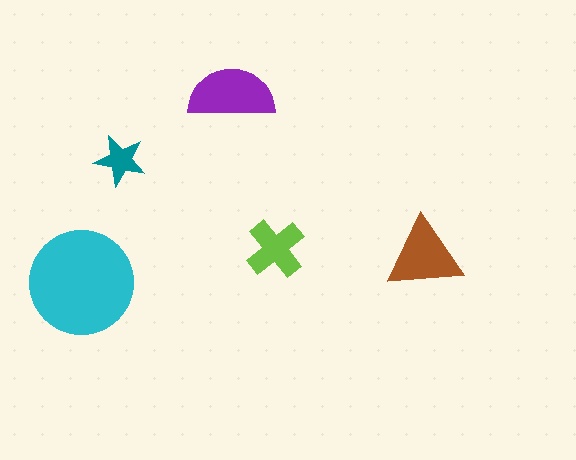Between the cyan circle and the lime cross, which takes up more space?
The cyan circle.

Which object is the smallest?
The teal star.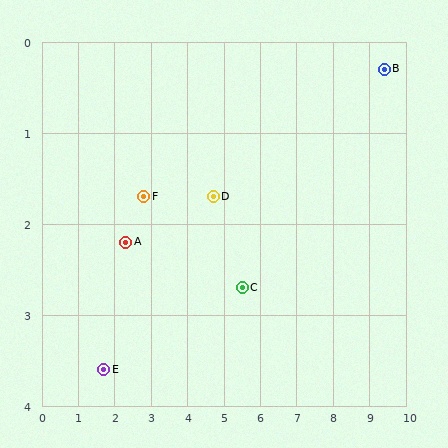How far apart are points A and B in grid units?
Points A and B are about 7.3 grid units apart.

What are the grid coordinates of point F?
Point F is at approximately (2.8, 1.7).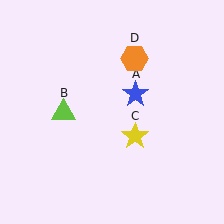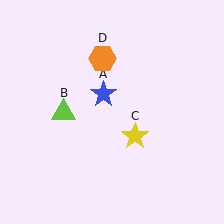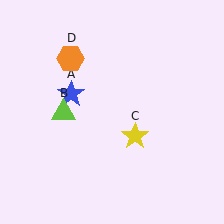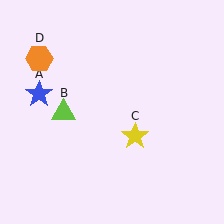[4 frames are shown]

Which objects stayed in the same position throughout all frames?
Lime triangle (object B) and yellow star (object C) remained stationary.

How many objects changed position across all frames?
2 objects changed position: blue star (object A), orange hexagon (object D).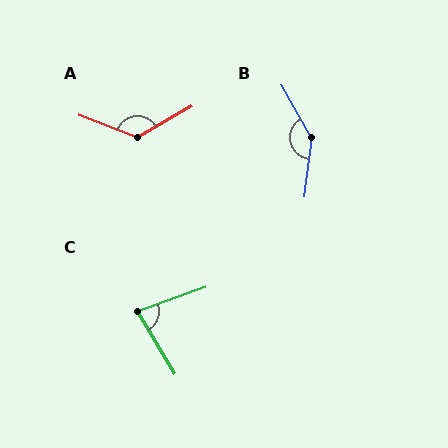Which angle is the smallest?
C, at approximately 79 degrees.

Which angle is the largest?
B, at approximately 143 degrees.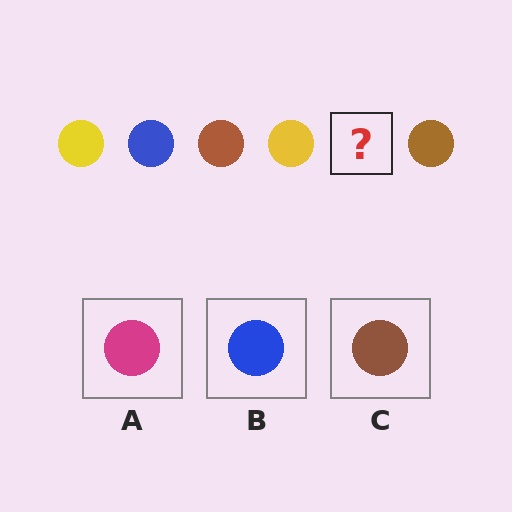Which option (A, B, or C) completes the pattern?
B.